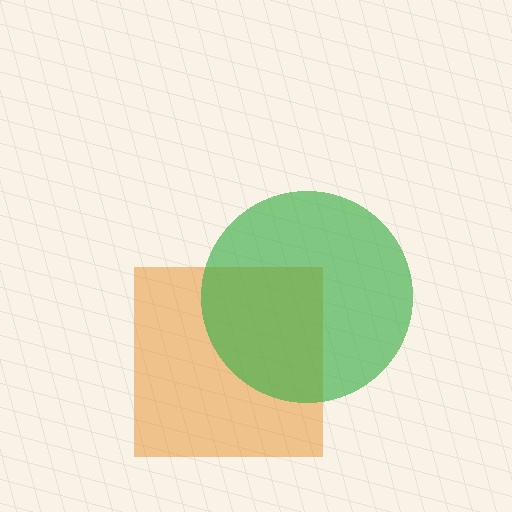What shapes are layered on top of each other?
The layered shapes are: an orange square, a green circle.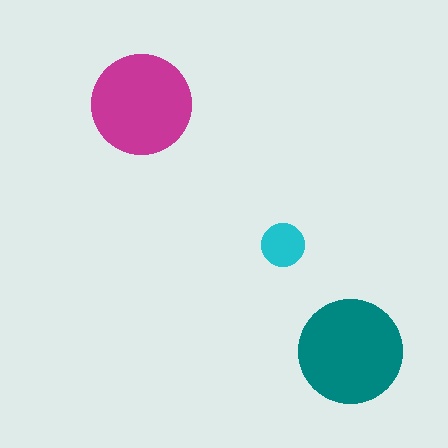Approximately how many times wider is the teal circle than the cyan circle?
About 2.5 times wider.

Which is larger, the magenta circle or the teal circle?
The teal one.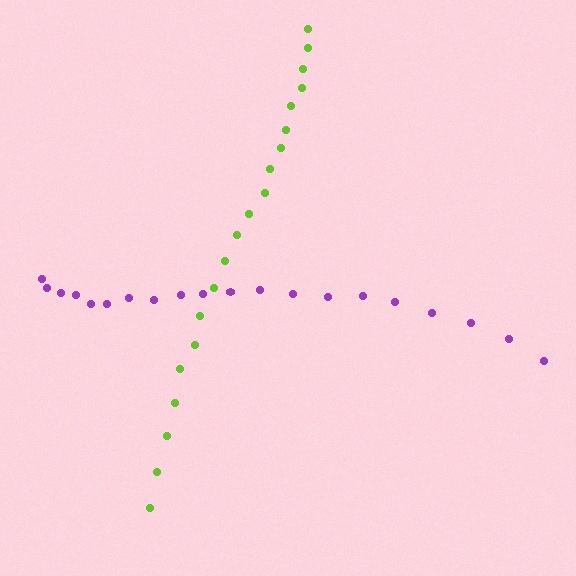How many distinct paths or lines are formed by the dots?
There are 2 distinct paths.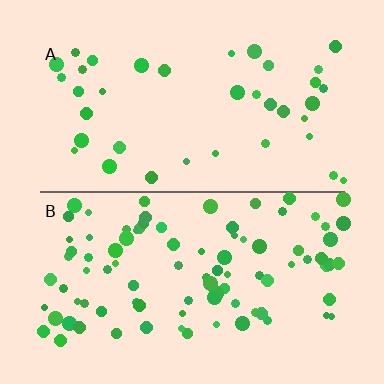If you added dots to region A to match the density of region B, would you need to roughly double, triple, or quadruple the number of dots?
Approximately double.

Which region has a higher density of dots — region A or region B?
B (the bottom).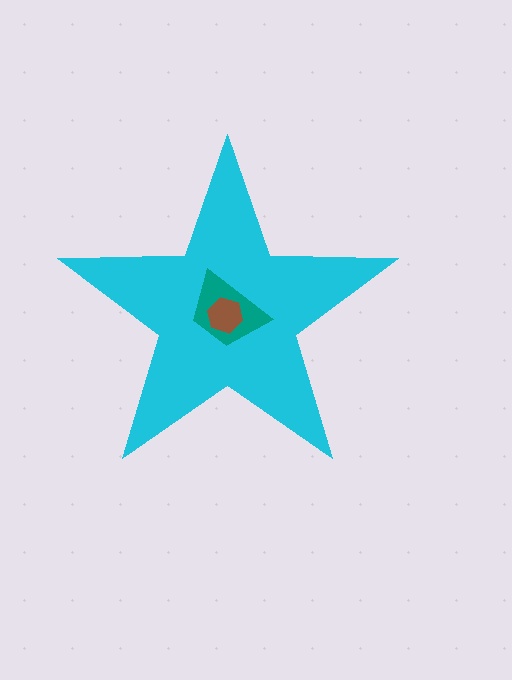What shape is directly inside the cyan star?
The teal trapezoid.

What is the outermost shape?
The cyan star.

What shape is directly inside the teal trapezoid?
The brown hexagon.